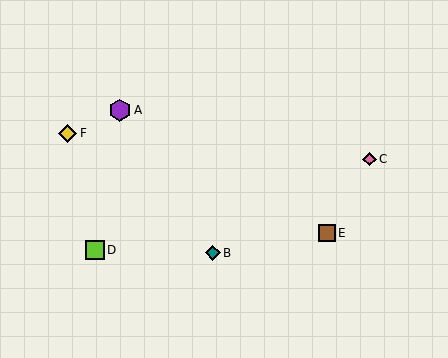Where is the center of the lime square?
The center of the lime square is at (95, 250).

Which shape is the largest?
The purple hexagon (labeled A) is the largest.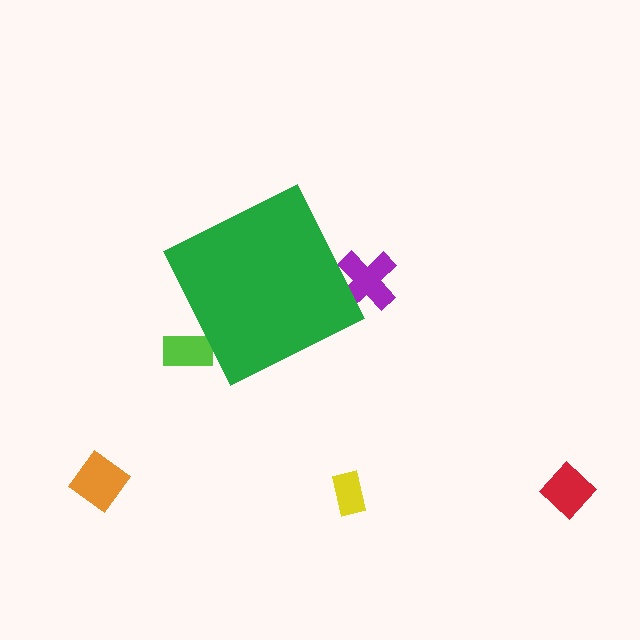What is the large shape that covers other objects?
A green diamond.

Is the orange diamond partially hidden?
No, the orange diamond is fully visible.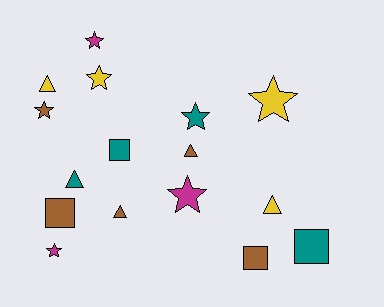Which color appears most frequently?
Brown, with 5 objects.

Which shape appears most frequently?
Star, with 7 objects.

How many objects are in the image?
There are 16 objects.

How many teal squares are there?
There are 2 teal squares.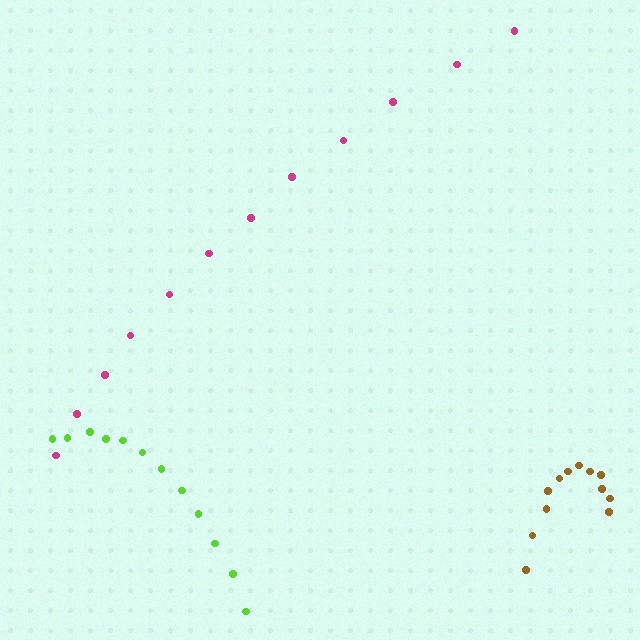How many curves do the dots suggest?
There are 3 distinct paths.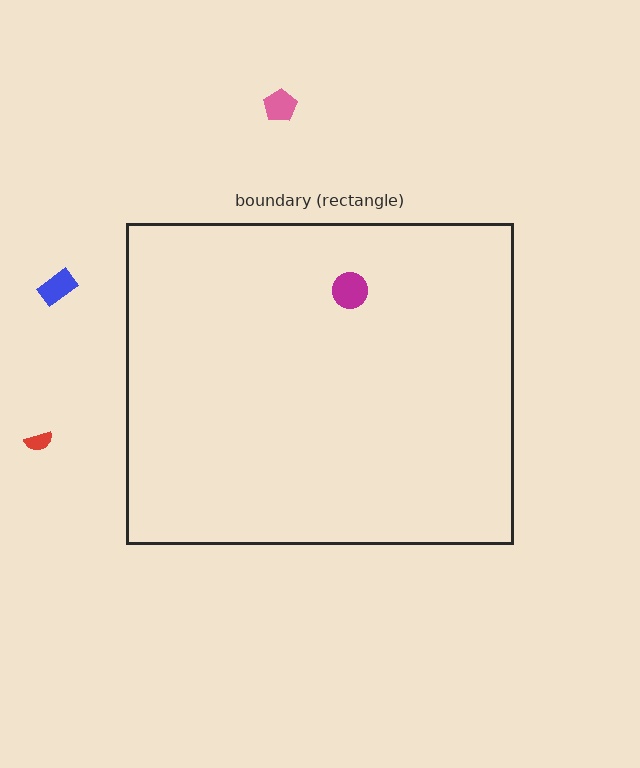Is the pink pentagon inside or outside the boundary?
Outside.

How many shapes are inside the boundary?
1 inside, 3 outside.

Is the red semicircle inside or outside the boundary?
Outside.